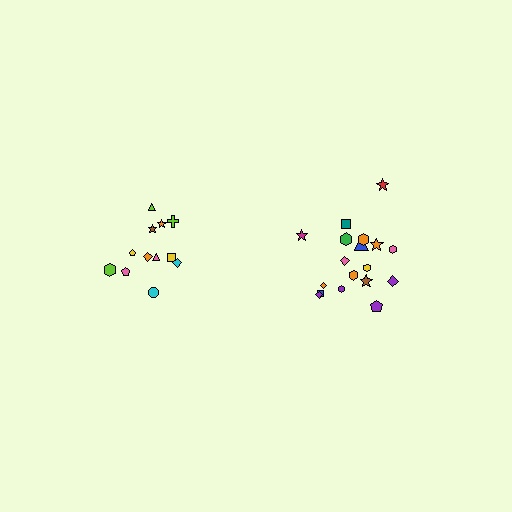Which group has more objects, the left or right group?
The right group.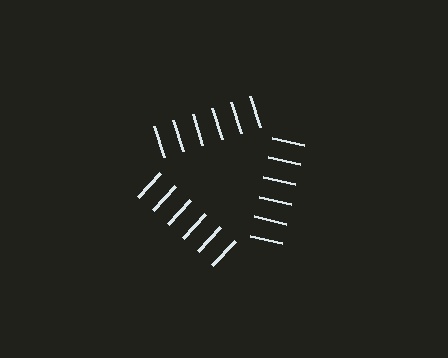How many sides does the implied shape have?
3 sides — the line-ends trace a triangle.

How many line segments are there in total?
18 — 6 along each of the 3 edges.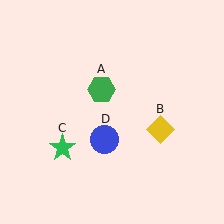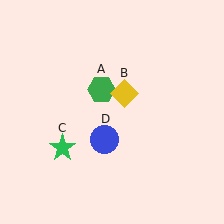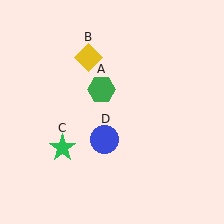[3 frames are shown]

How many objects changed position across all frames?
1 object changed position: yellow diamond (object B).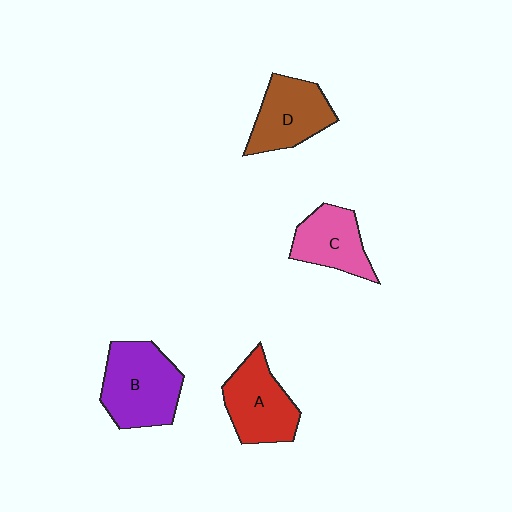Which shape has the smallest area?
Shape C (pink).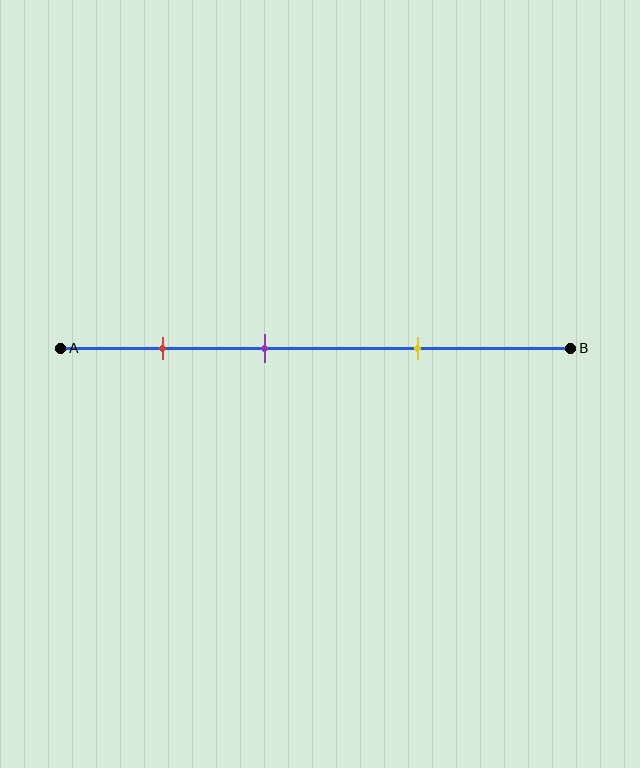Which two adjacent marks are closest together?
The red and purple marks are the closest adjacent pair.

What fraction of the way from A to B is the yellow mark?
The yellow mark is approximately 70% (0.7) of the way from A to B.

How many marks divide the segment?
There are 3 marks dividing the segment.